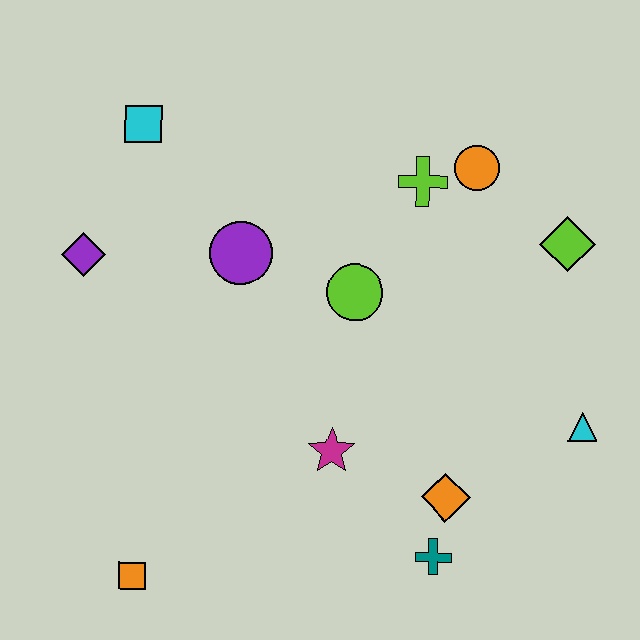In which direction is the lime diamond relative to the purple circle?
The lime diamond is to the right of the purple circle.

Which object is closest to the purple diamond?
The cyan square is closest to the purple diamond.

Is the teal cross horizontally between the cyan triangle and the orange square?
Yes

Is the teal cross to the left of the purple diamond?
No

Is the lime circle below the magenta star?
No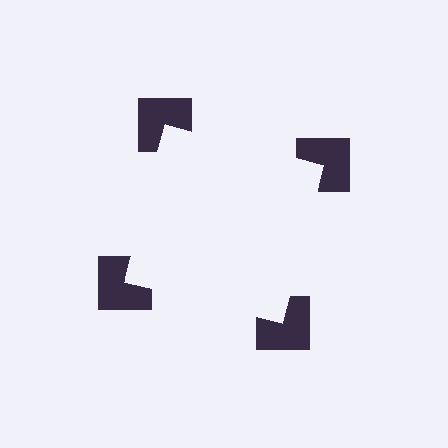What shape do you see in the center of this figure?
An illusory square — its edges are inferred from the aligned wedge cuts in the notched squares, not physically drawn.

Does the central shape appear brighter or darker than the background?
It typically appears slightly brighter than the background, even though no actual brightness change is drawn.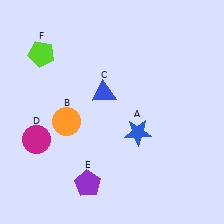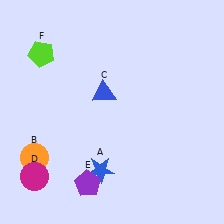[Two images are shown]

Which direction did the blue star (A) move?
The blue star (A) moved down.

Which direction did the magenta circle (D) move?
The magenta circle (D) moved down.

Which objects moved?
The objects that moved are: the blue star (A), the orange circle (B), the magenta circle (D).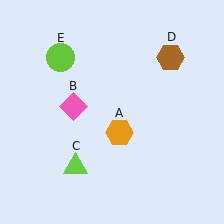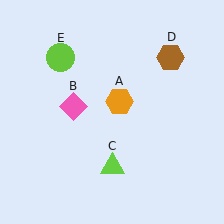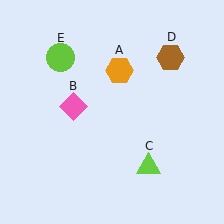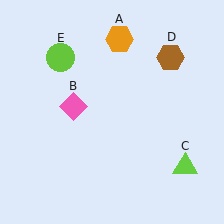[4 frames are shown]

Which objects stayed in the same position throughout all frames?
Pink diamond (object B) and brown hexagon (object D) and lime circle (object E) remained stationary.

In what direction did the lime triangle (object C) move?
The lime triangle (object C) moved right.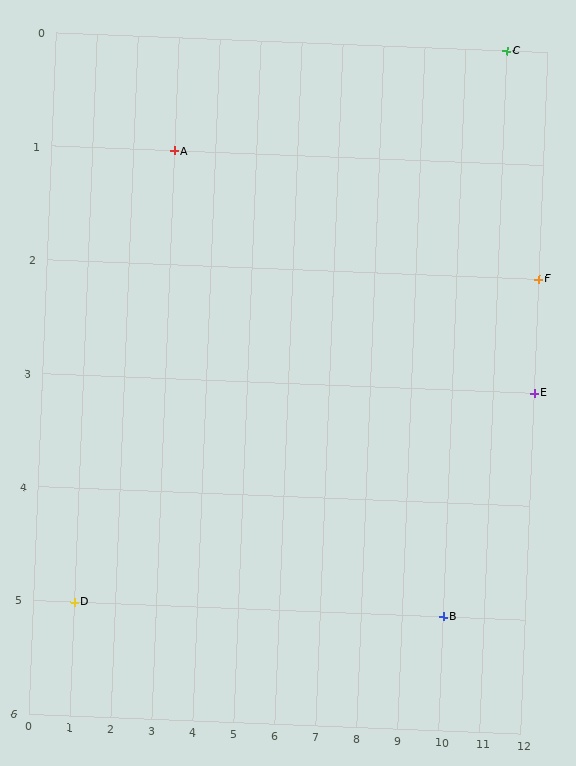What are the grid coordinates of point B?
Point B is at grid coordinates (10, 5).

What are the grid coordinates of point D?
Point D is at grid coordinates (1, 5).